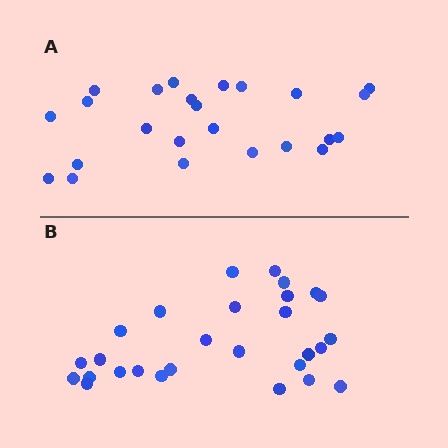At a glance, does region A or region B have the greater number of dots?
Region B (the bottom region) has more dots.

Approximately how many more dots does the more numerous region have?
Region B has about 4 more dots than region A.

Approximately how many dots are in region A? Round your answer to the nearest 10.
About 20 dots. (The exact count is 24, which rounds to 20.)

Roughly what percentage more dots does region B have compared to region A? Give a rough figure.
About 15% more.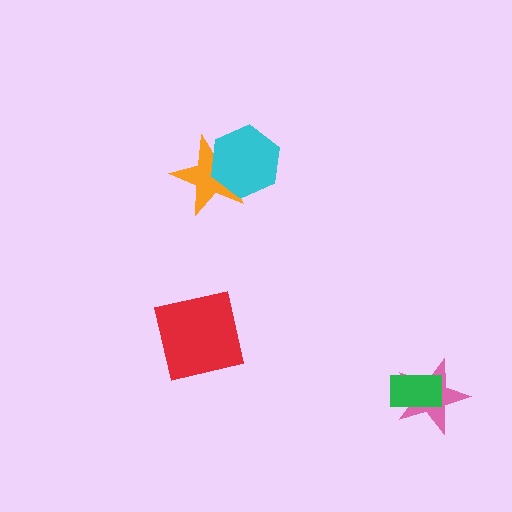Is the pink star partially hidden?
Yes, it is partially covered by another shape.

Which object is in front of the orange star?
The cyan hexagon is in front of the orange star.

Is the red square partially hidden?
No, no other shape covers it.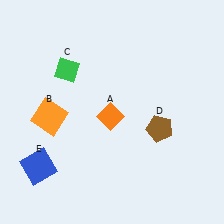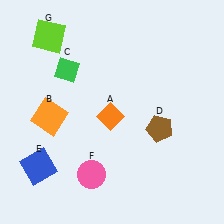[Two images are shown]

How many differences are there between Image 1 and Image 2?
There are 2 differences between the two images.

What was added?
A pink circle (F), a lime square (G) were added in Image 2.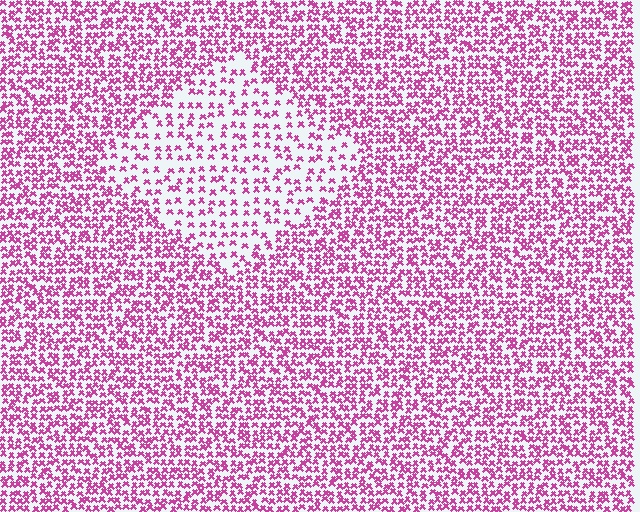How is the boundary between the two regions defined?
The boundary is defined by a change in element density (approximately 2.0x ratio). All elements are the same color, size, and shape.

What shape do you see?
I see a diamond.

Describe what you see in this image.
The image contains small magenta elements arranged at two different densities. A diamond-shaped region is visible where the elements are less densely packed than the surrounding area.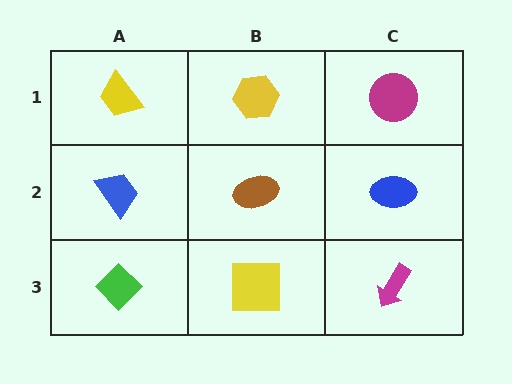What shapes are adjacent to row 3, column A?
A blue trapezoid (row 2, column A), a yellow square (row 3, column B).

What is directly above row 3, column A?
A blue trapezoid.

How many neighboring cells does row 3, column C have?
2.